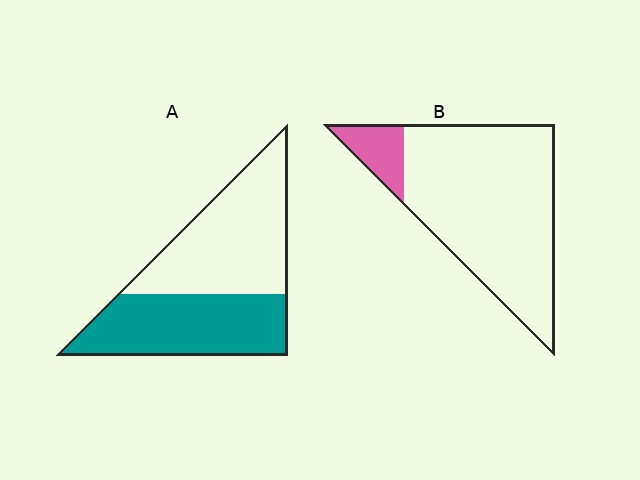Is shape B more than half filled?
No.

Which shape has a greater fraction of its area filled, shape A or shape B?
Shape A.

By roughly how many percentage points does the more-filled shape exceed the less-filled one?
By roughly 35 percentage points (A over B).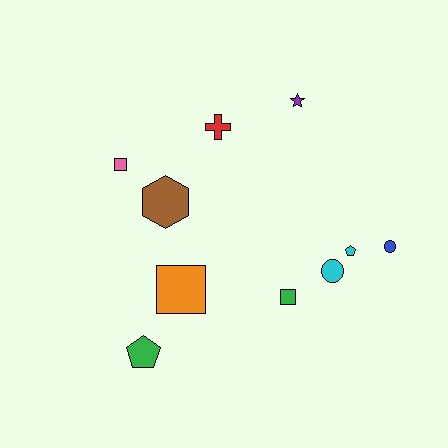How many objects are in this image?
There are 10 objects.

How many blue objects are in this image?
There is 1 blue object.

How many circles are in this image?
There are 2 circles.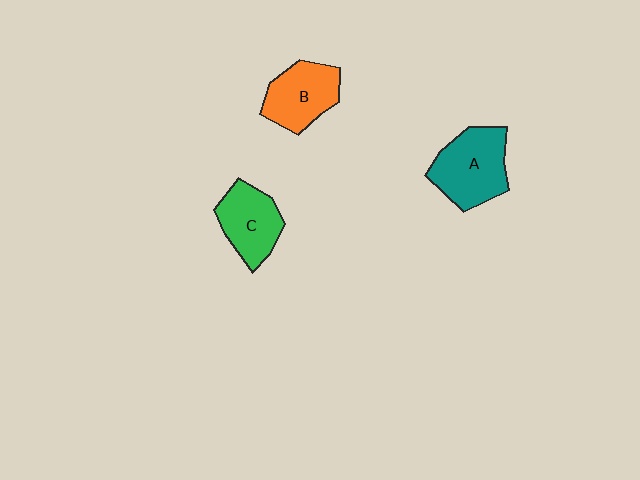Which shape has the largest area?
Shape A (teal).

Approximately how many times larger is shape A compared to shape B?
Approximately 1.2 times.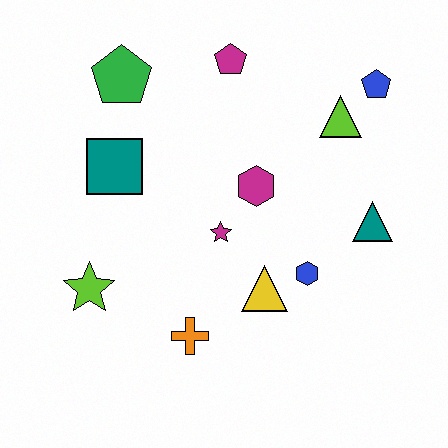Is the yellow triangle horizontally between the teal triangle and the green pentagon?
Yes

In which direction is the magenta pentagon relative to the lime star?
The magenta pentagon is above the lime star.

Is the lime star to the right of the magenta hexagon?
No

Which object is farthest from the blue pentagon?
The lime star is farthest from the blue pentagon.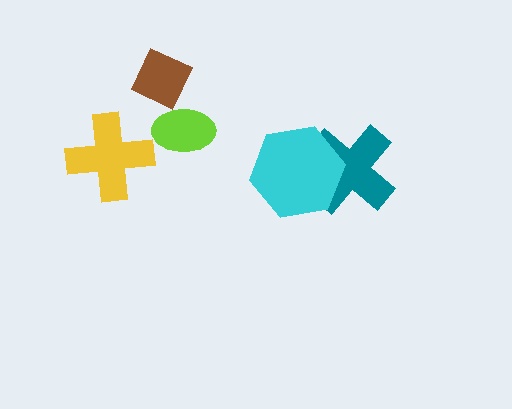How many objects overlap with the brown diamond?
1 object overlaps with the brown diamond.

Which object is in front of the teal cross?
The cyan hexagon is in front of the teal cross.